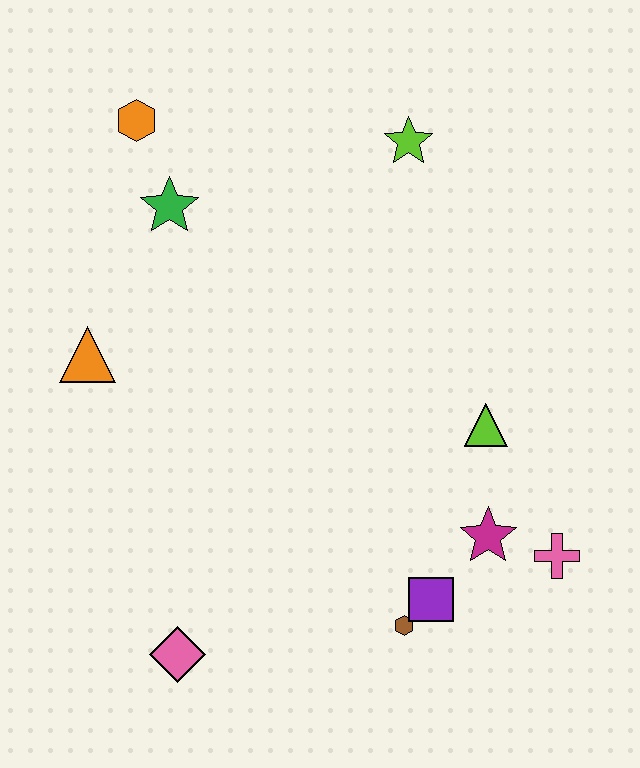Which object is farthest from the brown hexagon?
The orange hexagon is farthest from the brown hexagon.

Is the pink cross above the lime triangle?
No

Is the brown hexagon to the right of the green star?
Yes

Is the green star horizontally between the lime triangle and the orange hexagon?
Yes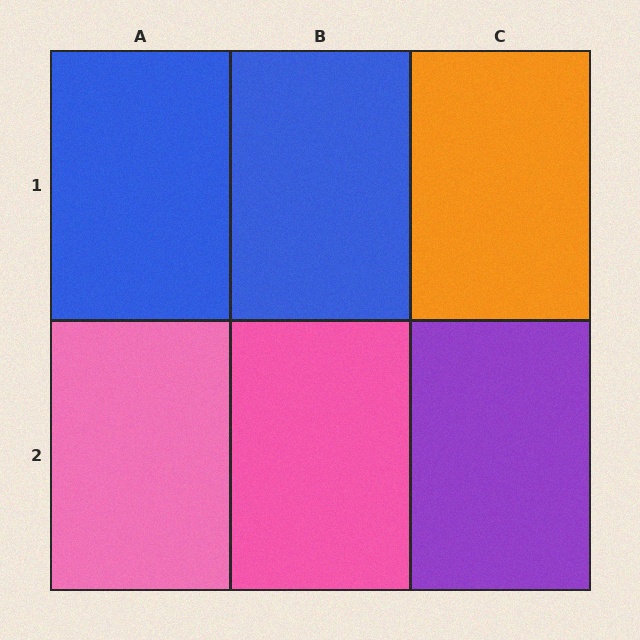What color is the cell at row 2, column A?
Pink.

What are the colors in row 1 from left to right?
Blue, blue, orange.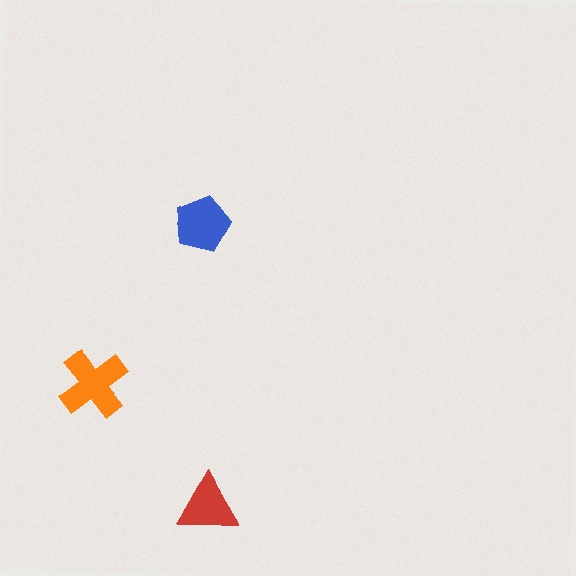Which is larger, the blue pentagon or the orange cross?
The orange cross.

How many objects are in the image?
There are 3 objects in the image.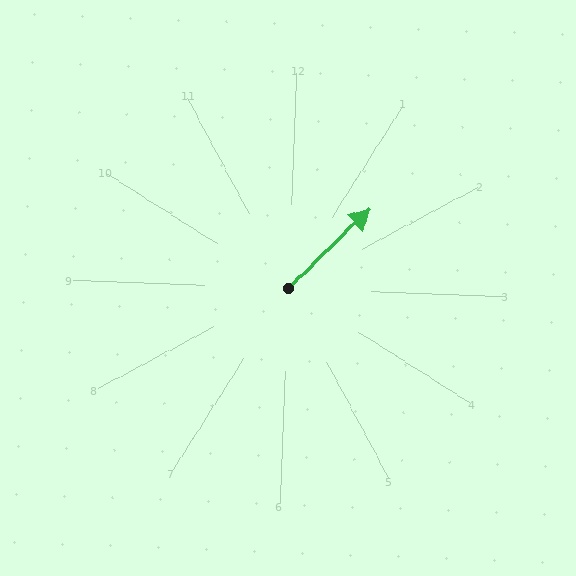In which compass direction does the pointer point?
Northeast.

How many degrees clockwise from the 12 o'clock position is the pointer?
Approximately 44 degrees.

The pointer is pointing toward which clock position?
Roughly 1 o'clock.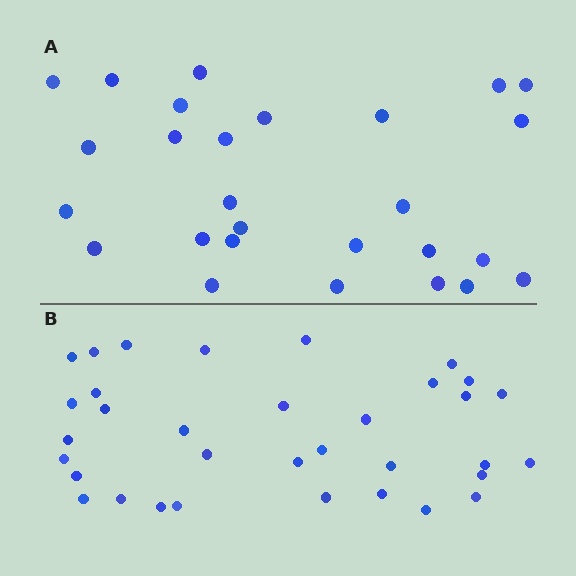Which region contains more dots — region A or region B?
Region B (the bottom region) has more dots.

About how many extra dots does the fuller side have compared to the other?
Region B has roughly 8 or so more dots than region A.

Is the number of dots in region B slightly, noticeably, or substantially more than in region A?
Region B has noticeably more, but not dramatically so. The ratio is roughly 1.3 to 1.